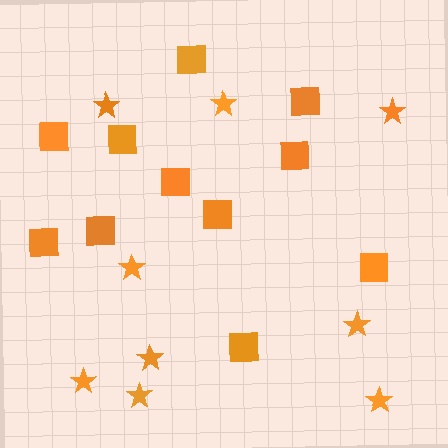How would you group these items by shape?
There are 2 groups: one group of squares (11) and one group of stars (9).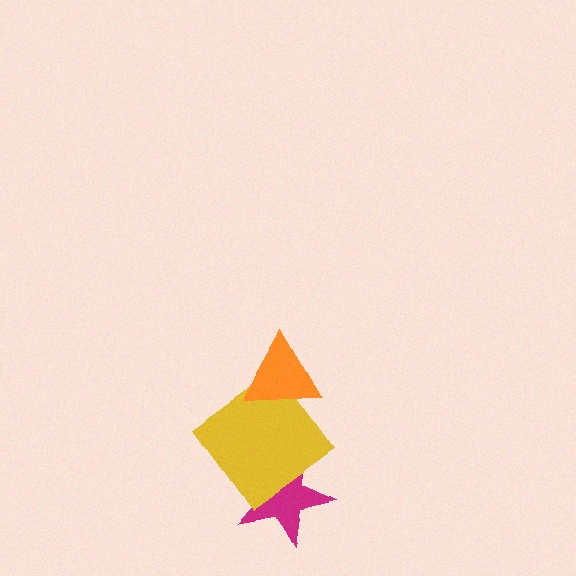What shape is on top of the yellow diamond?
The orange triangle is on top of the yellow diamond.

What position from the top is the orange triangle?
The orange triangle is 1st from the top.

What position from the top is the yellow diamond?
The yellow diamond is 2nd from the top.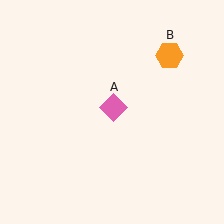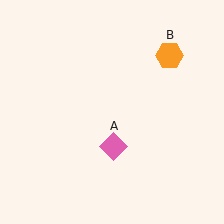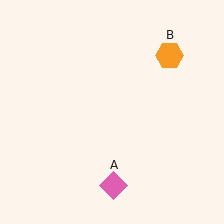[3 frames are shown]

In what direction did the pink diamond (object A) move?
The pink diamond (object A) moved down.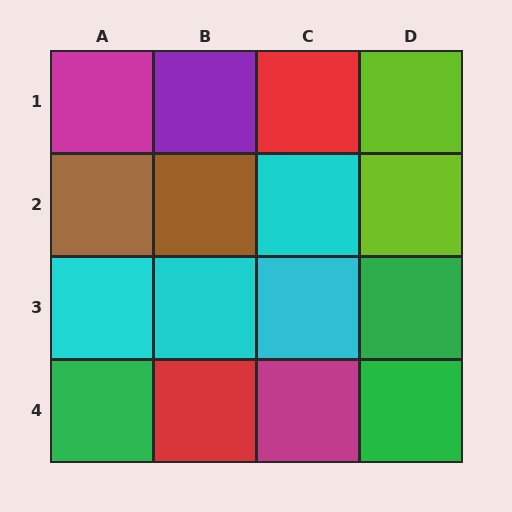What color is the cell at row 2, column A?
Brown.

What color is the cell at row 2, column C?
Cyan.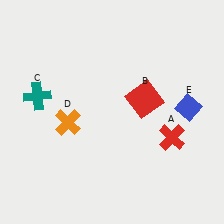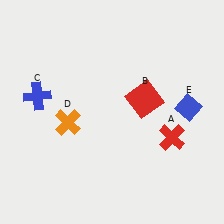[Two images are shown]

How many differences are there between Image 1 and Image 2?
There is 1 difference between the two images.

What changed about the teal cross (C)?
In Image 1, C is teal. In Image 2, it changed to blue.